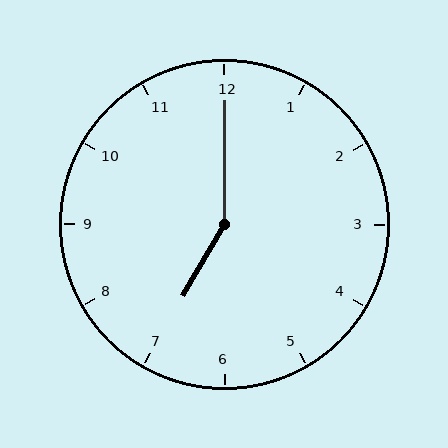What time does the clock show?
7:00.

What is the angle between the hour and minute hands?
Approximately 150 degrees.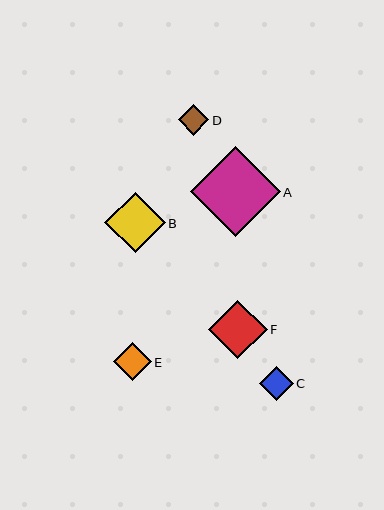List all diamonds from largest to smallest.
From largest to smallest: A, B, F, E, C, D.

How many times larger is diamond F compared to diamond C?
Diamond F is approximately 1.7 times the size of diamond C.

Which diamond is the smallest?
Diamond D is the smallest with a size of approximately 31 pixels.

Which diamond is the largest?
Diamond A is the largest with a size of approximately 90 pixels.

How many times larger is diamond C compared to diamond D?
Diamond C is approximately 1.1 times the size of diamond D.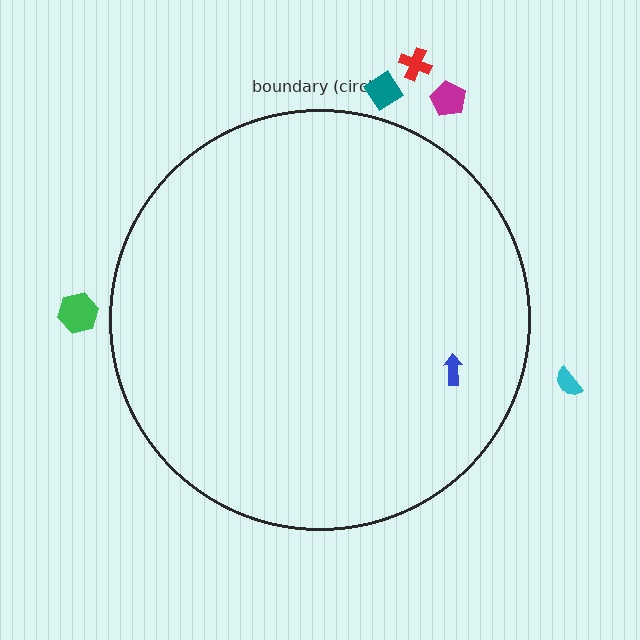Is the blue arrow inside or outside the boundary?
Inside.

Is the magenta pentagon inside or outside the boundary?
Outside.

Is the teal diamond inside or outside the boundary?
Outside.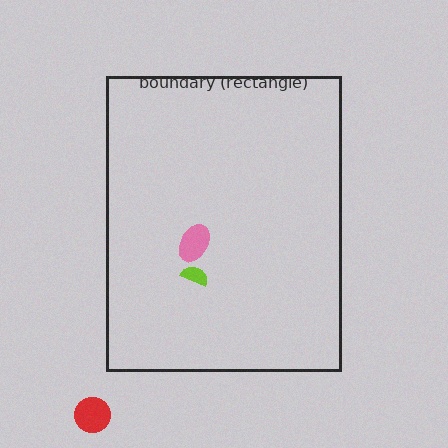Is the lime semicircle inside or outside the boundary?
Inside.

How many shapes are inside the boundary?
2 inside, 1 outside.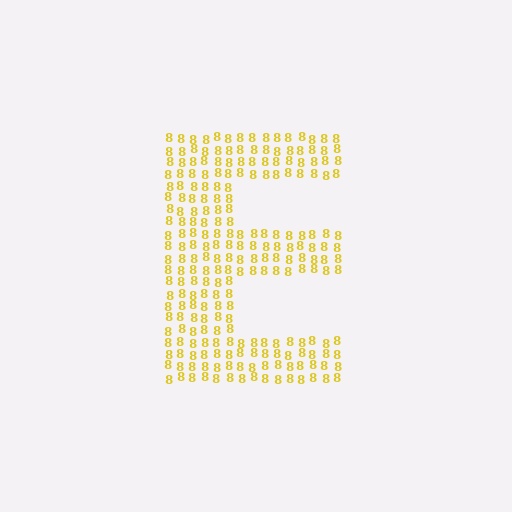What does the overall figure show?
The overall figure shows the letter E.